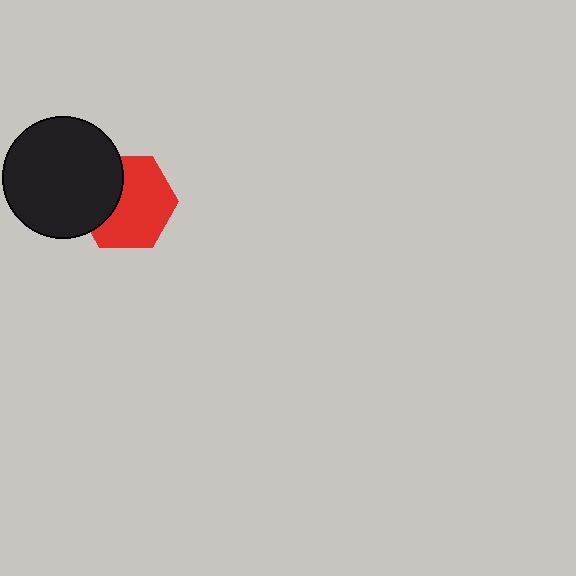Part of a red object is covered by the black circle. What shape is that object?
It is a hexagon.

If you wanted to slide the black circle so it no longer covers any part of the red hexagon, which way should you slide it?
Slide it left — that is the most direct way to separate the two shapes.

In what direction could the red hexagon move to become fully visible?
The red hexagon could move right. That would shift it out from behind the black circle entirely.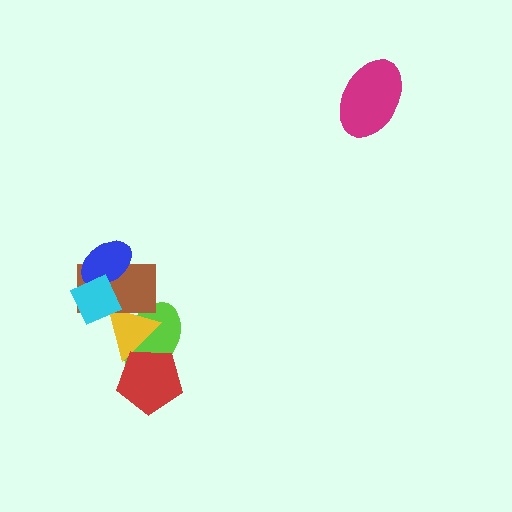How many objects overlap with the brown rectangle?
4 objects overlap with the brown rectangle.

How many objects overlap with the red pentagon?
2 objects overlap with the red pentagon.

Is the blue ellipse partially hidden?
Yes, it is partially covered by another shape.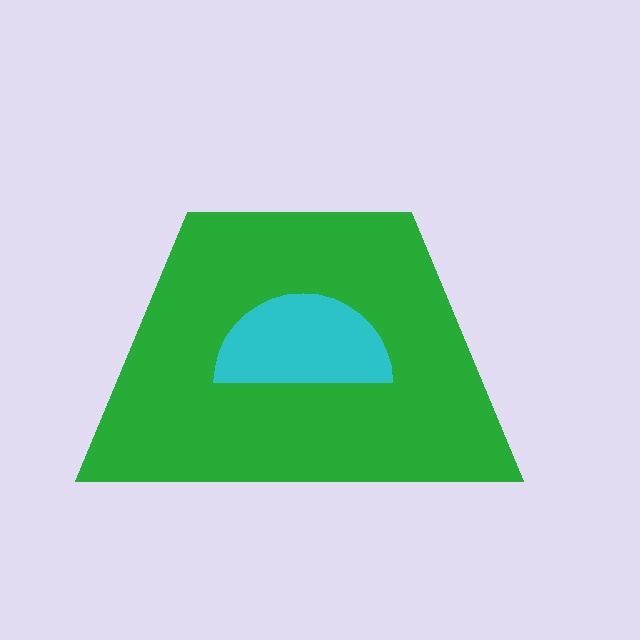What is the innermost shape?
The cyan semicircle.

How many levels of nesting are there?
2.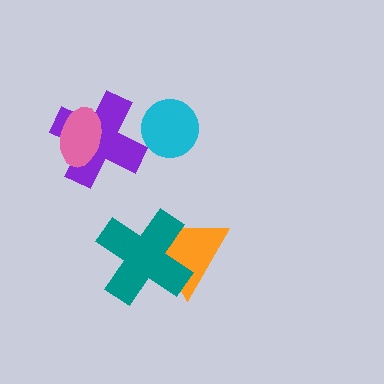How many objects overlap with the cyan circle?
0 objects overlap with the cyan circle.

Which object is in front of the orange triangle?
The teal cross is in front of the orange triangle.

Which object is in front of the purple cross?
The pink ellipse is in front of the purple cross.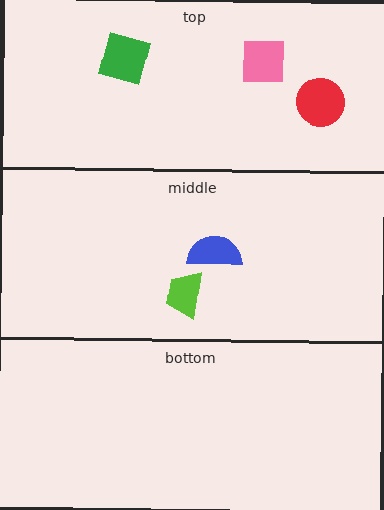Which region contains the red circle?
The top region.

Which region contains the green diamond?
The top region.